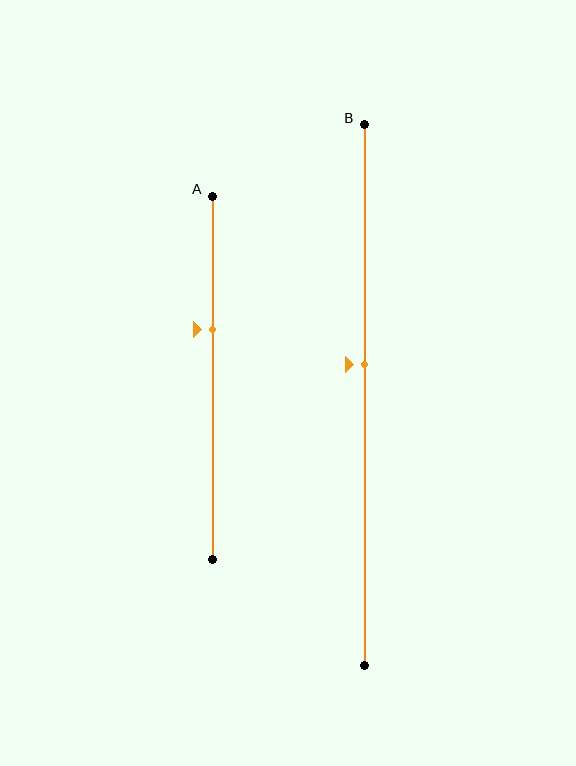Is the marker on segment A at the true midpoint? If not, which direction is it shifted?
No, the marker on segment A is shifted upward by about 13% of the segment length.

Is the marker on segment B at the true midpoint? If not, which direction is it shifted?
No, the marker on segment B is shifted upward by about 6% of the segment length.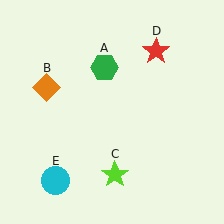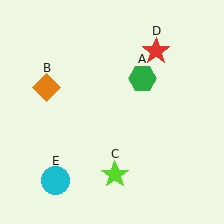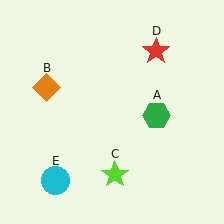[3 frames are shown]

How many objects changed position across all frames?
1 object changed position: green hexagon (object A).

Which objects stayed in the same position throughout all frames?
Orange diamond (object B) and lime star (object C) and red star (object D) and cyan circle (object E) remained stationary.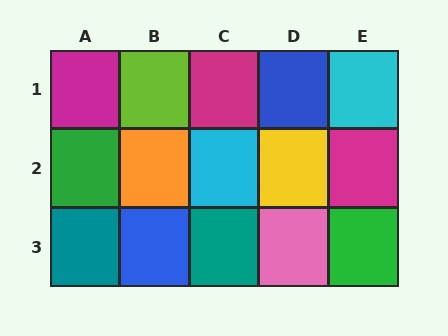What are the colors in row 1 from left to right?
Magenta, lime, magenta, blue, cyan.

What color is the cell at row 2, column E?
Magenta.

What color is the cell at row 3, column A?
Teal.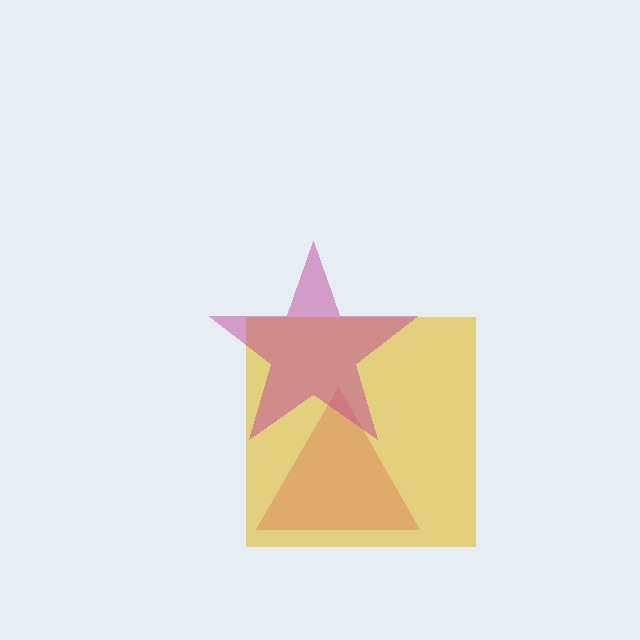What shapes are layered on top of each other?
The layered shapes are: a pink triangle, a yellow square, a magenta star.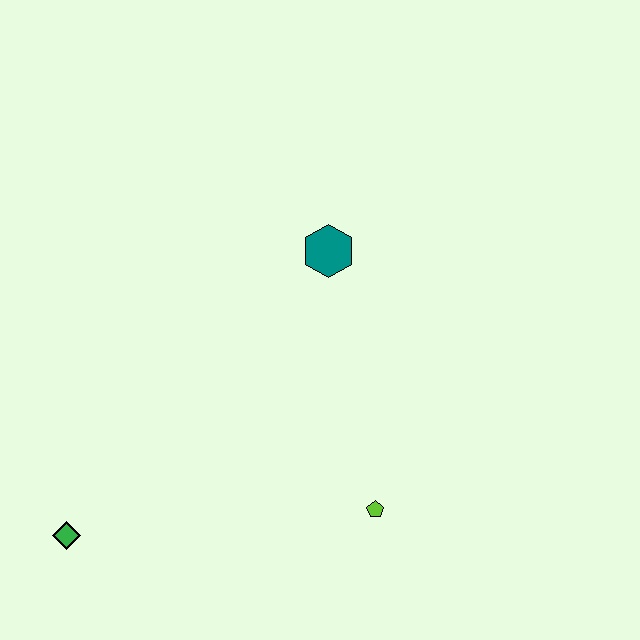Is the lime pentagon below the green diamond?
No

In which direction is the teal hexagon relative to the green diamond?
The teal hexagon is above the green diamond.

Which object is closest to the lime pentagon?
The teal hexagon is closest to the lime pentagon.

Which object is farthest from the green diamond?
The teal hexagon is farthest from the green diamond.